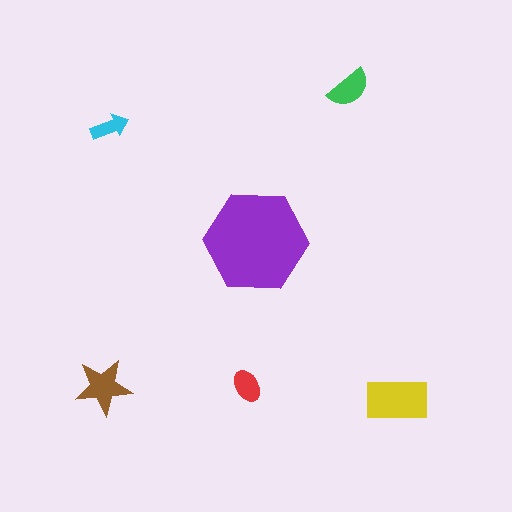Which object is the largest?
The purple hexagon.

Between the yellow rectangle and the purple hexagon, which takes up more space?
The purple hexagon.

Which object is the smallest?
The cyan arrow.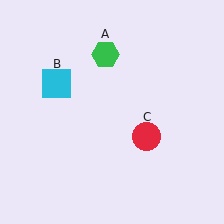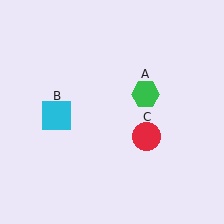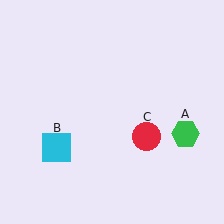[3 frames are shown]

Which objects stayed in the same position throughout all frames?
Red circle (object C) remained stationary.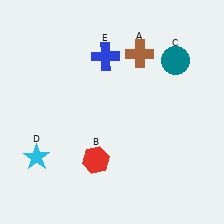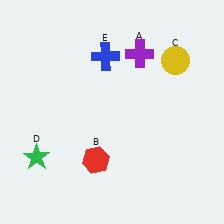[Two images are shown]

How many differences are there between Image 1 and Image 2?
There are 3 differences between the two images.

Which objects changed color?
A changed from brown to purple. C changed from teal to yellow. D changed from cyan to green.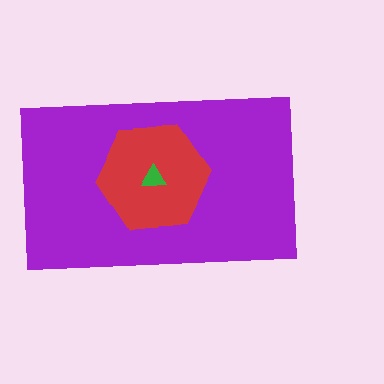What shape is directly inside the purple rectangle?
The red hexagon.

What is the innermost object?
The green triangle.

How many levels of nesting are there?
3.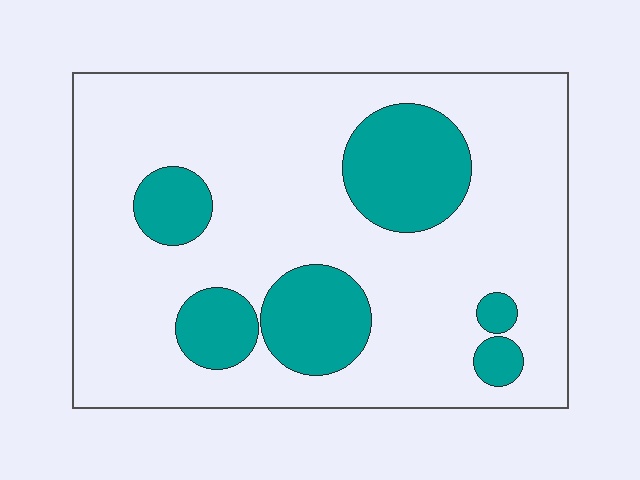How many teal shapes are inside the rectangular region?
6.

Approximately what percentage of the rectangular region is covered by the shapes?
Approximately 20%.